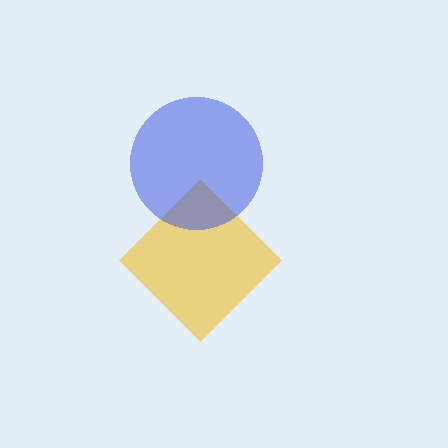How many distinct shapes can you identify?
There are 2 distinct shapes: a yellow diamond, a blue circle.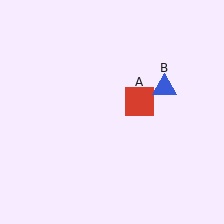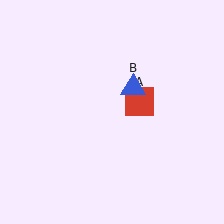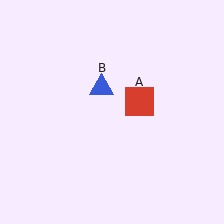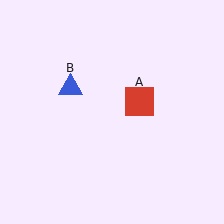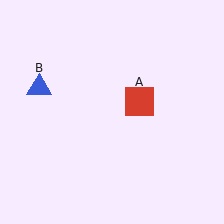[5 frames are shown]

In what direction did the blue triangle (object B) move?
The blue triangle (object B) moved left.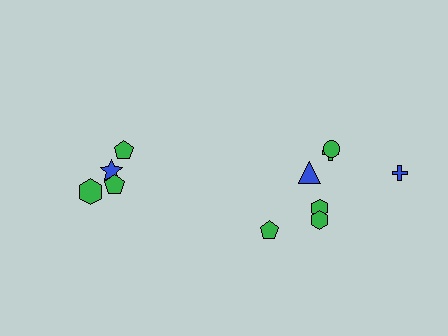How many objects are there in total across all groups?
There are 11 objects.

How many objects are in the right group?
There are 7 objects.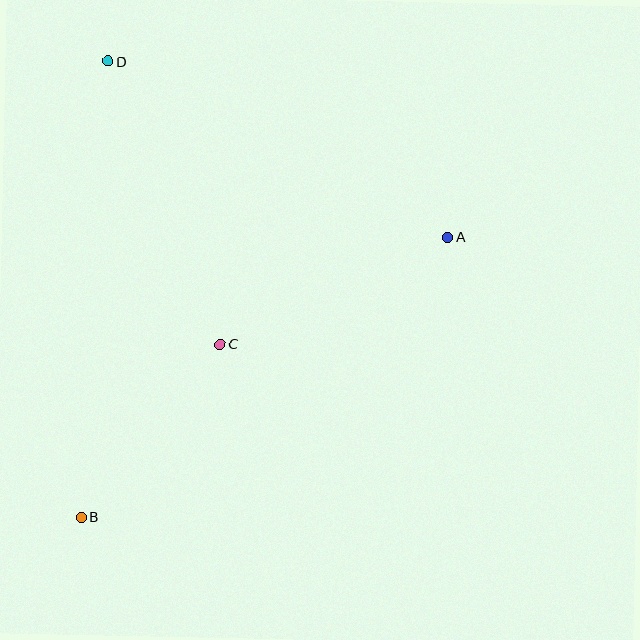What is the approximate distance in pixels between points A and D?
The distance between A and D is approximately 382 pixels.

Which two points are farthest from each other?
Points A and B are farthest from each other.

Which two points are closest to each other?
Points B and C are closest to each other.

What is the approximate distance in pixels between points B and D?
The distance between B and D is approximately 457 pixels.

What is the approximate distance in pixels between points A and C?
The distance between A and C is approximately 251 pixels.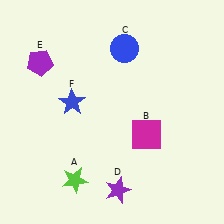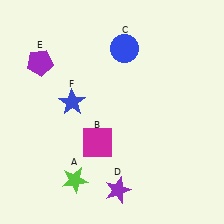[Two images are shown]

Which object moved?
The magenta square (B) moved left.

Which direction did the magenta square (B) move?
The magenta square (B) moved left.